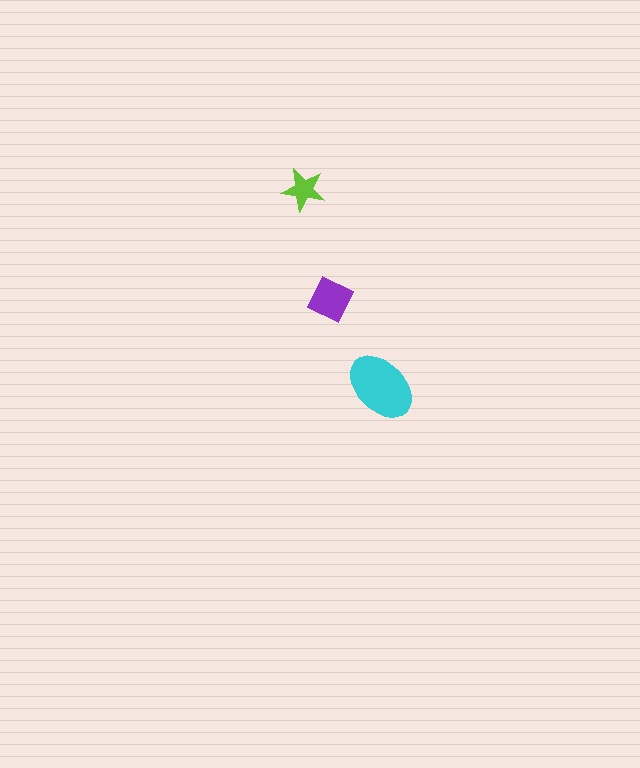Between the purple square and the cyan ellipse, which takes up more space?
The cyan ellipse.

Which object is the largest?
The cyan ellipse.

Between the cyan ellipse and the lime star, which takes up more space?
The cyan ellipse.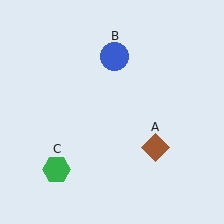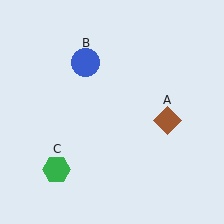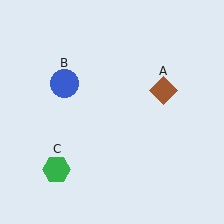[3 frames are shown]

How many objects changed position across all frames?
2 objects changed position: brown diamond (object A), blue circle (object B).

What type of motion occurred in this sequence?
The brown diamond (object A), blue circle (object B) rotated counterclockwise around the center of the scene.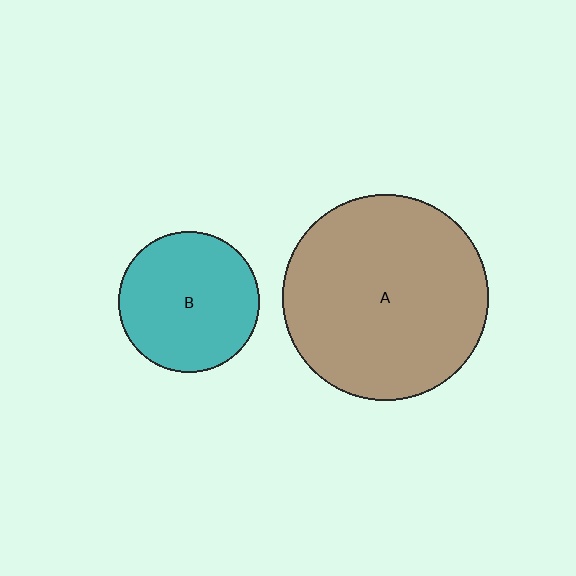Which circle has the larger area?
Circle A (brown).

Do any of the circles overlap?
No, none of the circles overlap.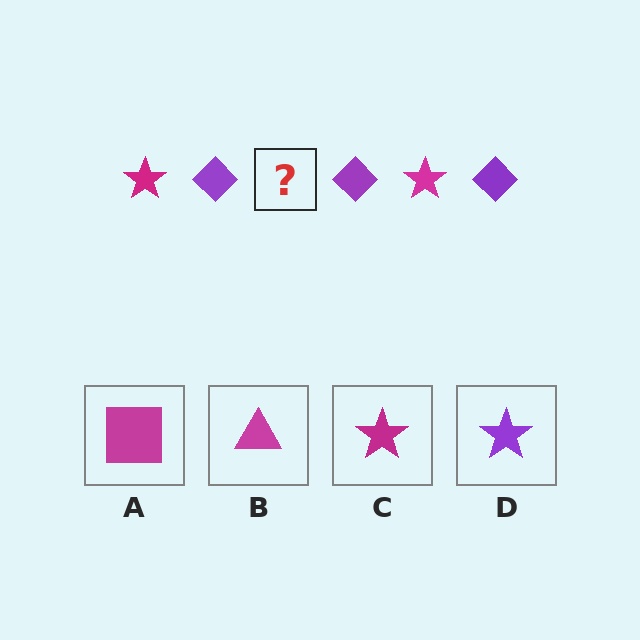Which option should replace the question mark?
Option C.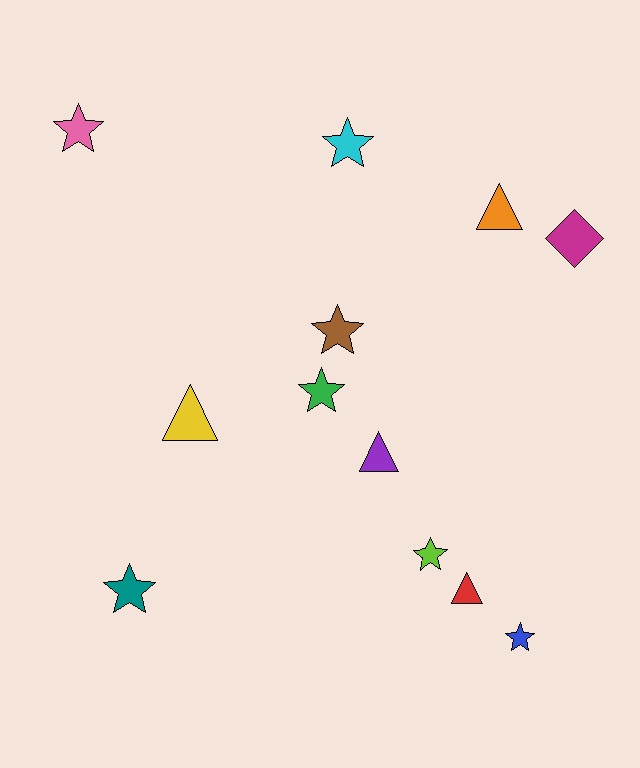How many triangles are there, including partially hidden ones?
There are 4 triangles.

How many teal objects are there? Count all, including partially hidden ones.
There is 1 teal object.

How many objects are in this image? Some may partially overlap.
There are 12 objects.